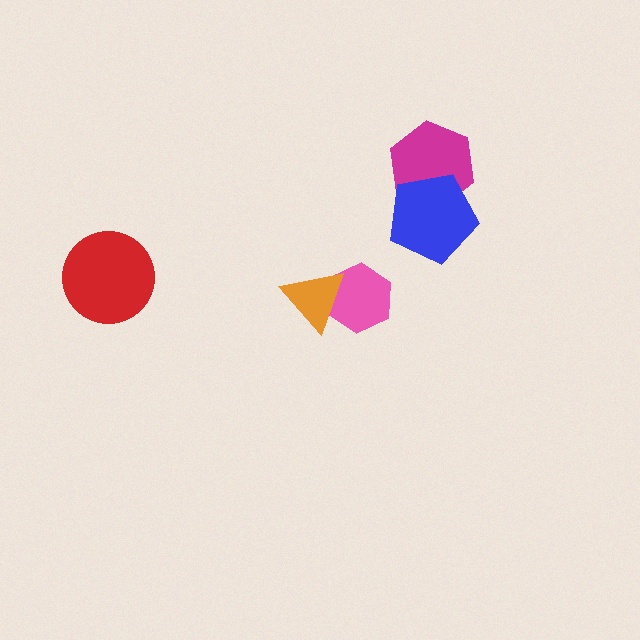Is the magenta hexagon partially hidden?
Yes, it is partially covered by another shape.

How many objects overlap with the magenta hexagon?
1 object overlaps with the magenta hexagon.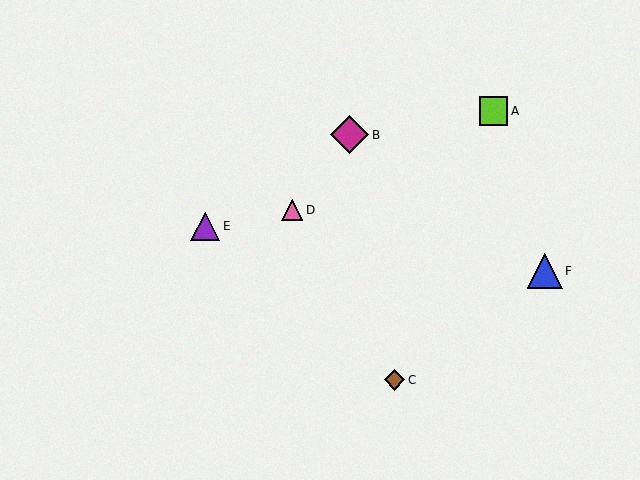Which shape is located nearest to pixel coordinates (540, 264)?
The blue triangle (labeled F) at (545, 271) is nearest to that location.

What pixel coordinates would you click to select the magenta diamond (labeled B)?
Click at (350, 135) to select the magenta diamond B.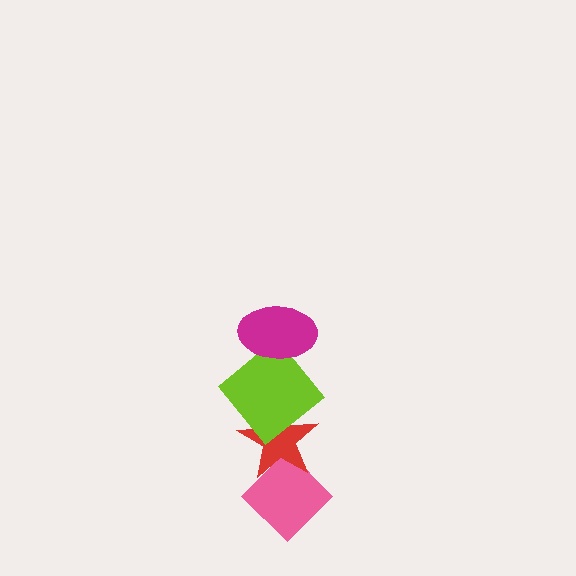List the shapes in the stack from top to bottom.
From top to bottom: the magenta ellipse, the lime diamond, the red star, the pink diamond.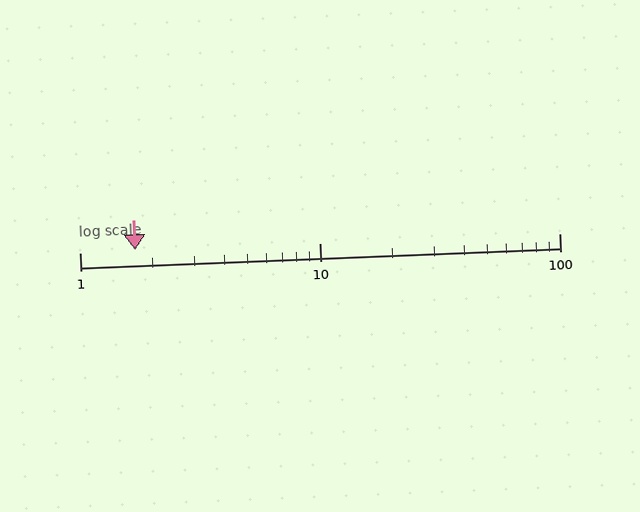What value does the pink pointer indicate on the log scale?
The pointer indicates approximately 1.7.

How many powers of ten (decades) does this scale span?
The scale spans 2 decades, from 1 to 100.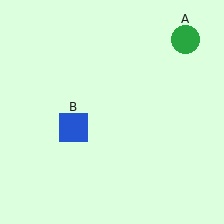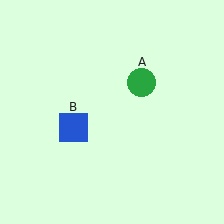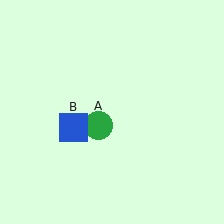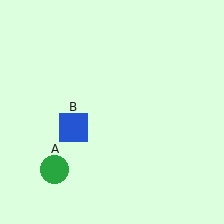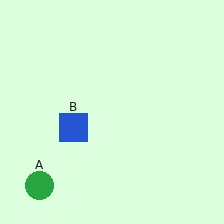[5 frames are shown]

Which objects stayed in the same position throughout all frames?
Blue square (object B) remained stationary.